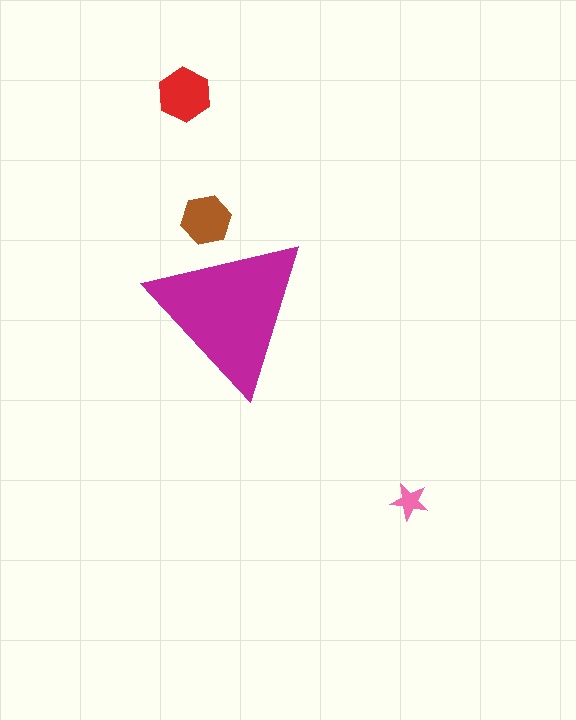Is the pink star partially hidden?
No, the pink star is fully visible.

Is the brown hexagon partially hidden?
Yes, the brown hexagon is partially hidden behind the magenta triangle.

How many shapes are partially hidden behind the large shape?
1 shape is partially hidden.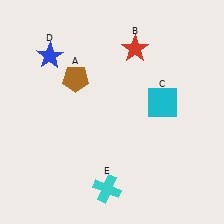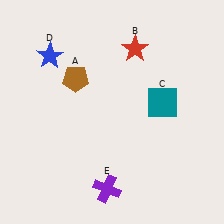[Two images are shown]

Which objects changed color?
C changed from cyan to teal. E changed from cyan to purple.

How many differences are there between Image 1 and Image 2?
There are 2 differences between the two images.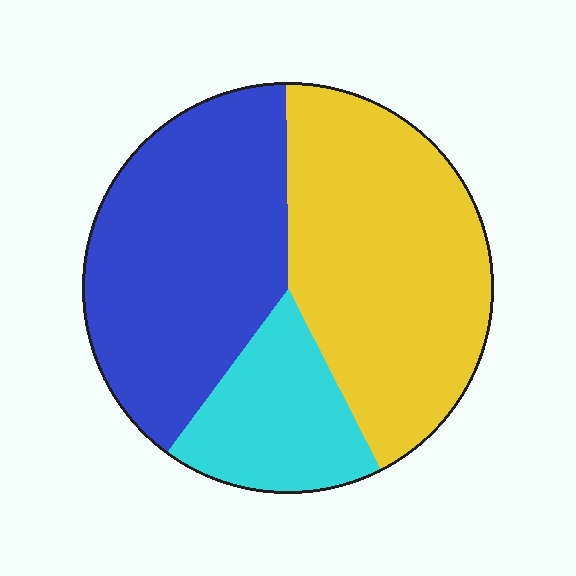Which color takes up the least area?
Cyan, at roughly 20%.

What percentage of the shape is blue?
Blue covers 40% of the shape.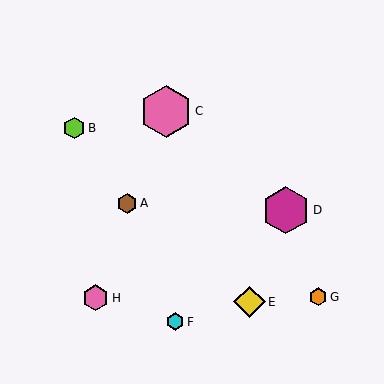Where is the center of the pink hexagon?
The center of the pink hexagon is at (166, 111).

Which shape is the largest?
The pink hexagon (labeled C) is the largest.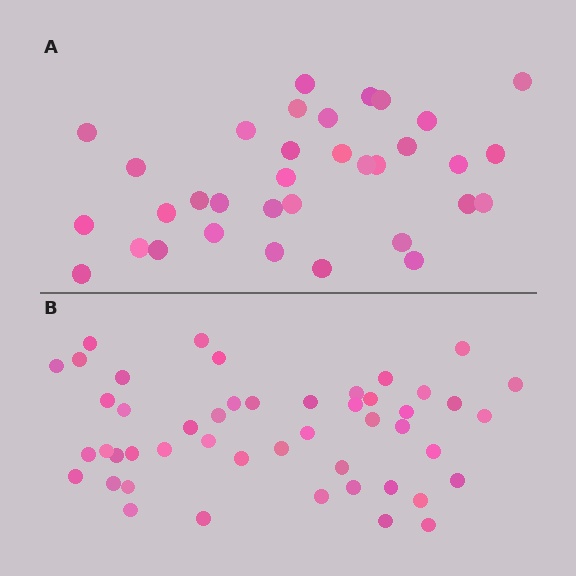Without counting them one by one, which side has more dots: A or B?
Region B (the bottom region) has more dots.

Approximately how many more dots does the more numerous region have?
Region B has approximately 15 more dots than region A.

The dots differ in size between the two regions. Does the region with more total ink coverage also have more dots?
No. Region A has more total ink coverage because its dots are larger, but region B actually contains more individual dots. Total area can be misleading — the number of items is what matters here.